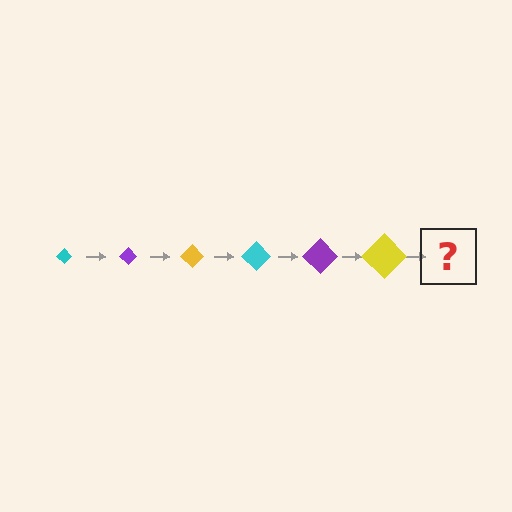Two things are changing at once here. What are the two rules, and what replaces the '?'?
The two rules are that the diamond grows larger each step and the color cycles through cyan, purple, and yellow. The '?' should be a cyan diamond, larger than the previous one.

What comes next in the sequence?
The next element should be a cyan diamond, larger than the previous one.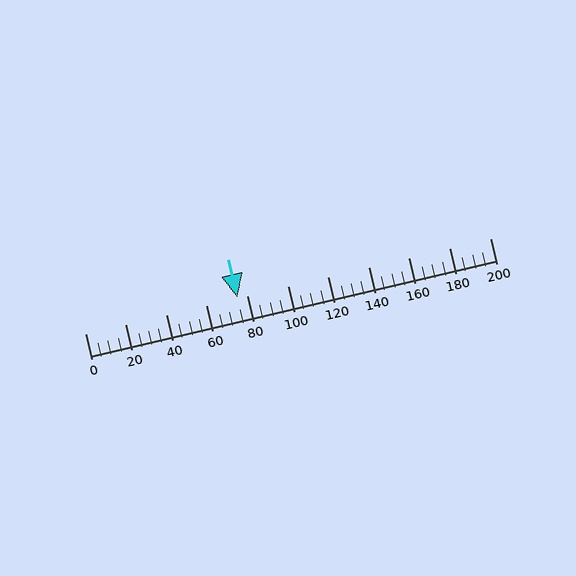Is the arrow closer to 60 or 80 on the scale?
The arrow is closer to 80.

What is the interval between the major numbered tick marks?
The major tick marks are spaced 20 units apart.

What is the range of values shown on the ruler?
The ruler shows values from 0 to 200.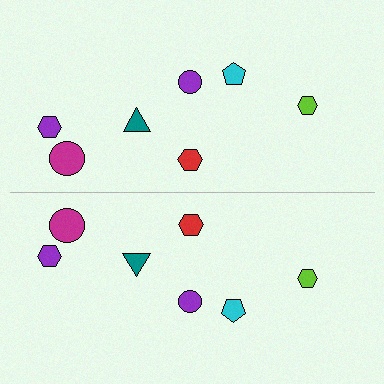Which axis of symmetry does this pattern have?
The pattern has a horizontal axis of symmetry running through the center of the image.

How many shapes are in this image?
There are 14 shapes in this image.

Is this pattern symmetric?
Yes, this pattern has bilateral (reflection) symmetry.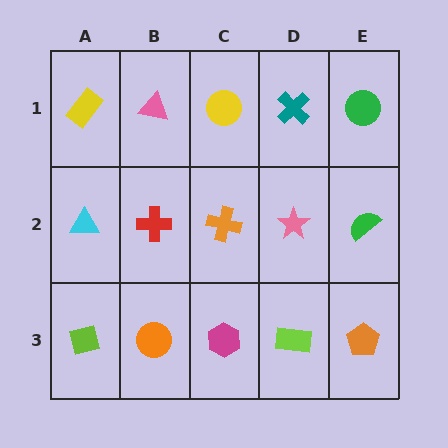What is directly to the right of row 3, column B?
A magenta hexagon.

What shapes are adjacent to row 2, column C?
A yellow circle (row 1, column C), a magenta hexagon (row 3, column C), a red cross (row 2, column B), a pink star (row 2, column D).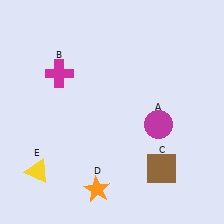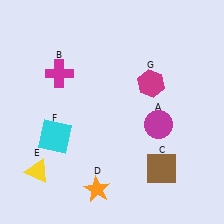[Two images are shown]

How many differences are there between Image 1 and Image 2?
There are 2 differences between the two images.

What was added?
A cyan square (F), a magenta hexagon (G) were added in Image 2.